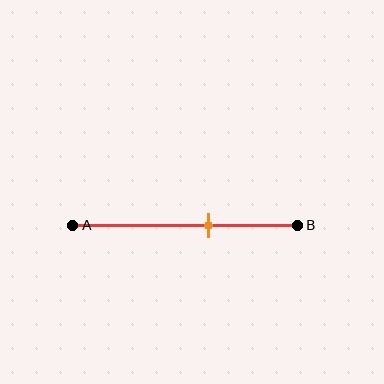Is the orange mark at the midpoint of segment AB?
No, the mark is at about 60% from A, not at the 50% midpoint.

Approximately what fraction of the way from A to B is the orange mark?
The orange mark is approximately 60% of the way from A to B.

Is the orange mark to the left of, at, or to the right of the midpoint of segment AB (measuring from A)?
The orange mark is to the right of the midpoint of segment AB.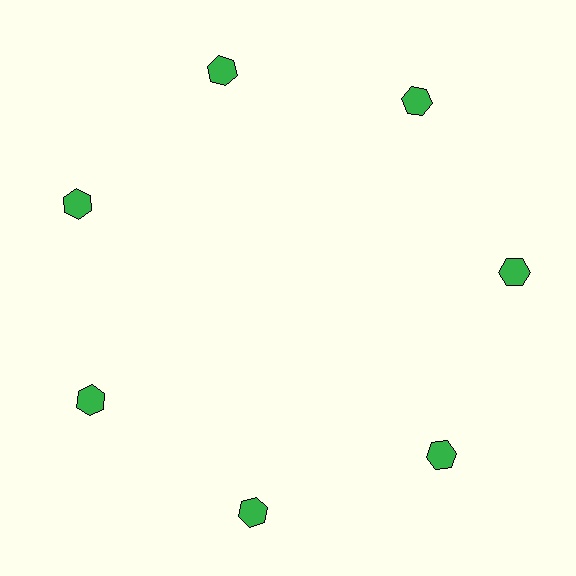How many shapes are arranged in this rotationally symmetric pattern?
There are 7 shapes, arranged in 7 groups of 1.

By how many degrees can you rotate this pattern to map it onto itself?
The pattern maps onto itself every 51 degrees of rotation.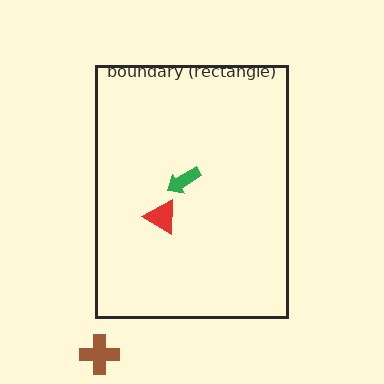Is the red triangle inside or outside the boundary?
Inside.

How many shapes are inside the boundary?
2 inside, 1 outside.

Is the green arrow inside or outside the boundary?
Inside.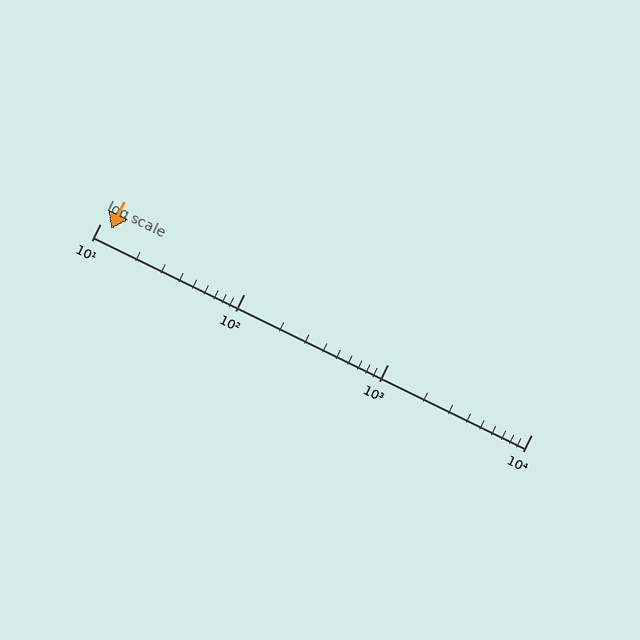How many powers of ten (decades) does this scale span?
The scale spans 3 decades, from 10 to 10000.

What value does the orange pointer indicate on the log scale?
The pointer indicates approximately 12.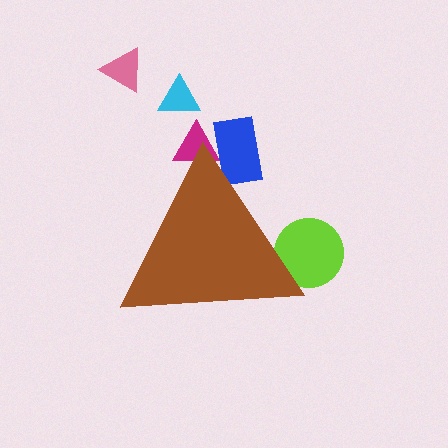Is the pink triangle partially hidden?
No, the pink triangle is fully visible.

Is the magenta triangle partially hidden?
Yes, the magenta triangle is partially hidden behind the brown triangle.